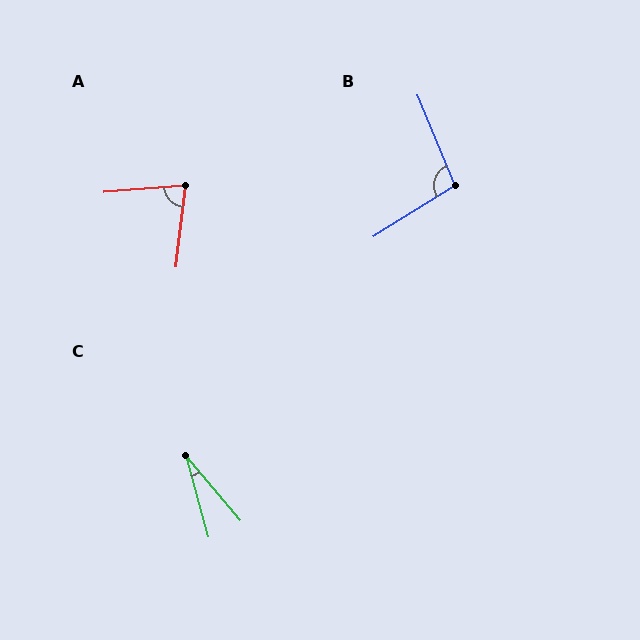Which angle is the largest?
B, at approximately 99 degrees.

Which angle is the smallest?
C, at approximately 24 degrees.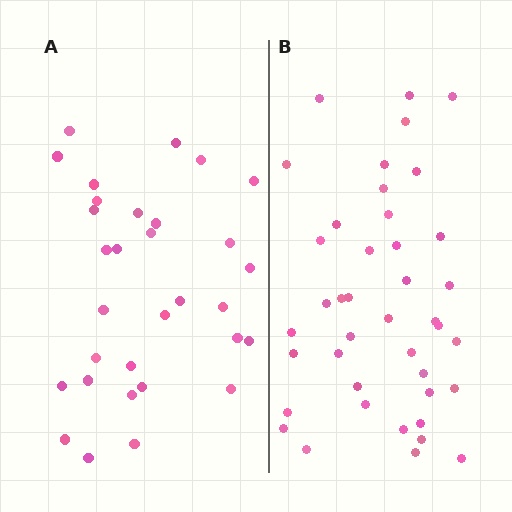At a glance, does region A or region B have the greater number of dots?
Region B (the right region) has more dots.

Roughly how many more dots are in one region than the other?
Region B has roughly 10 or so more dots than region A.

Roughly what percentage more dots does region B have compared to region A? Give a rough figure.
About 30% more.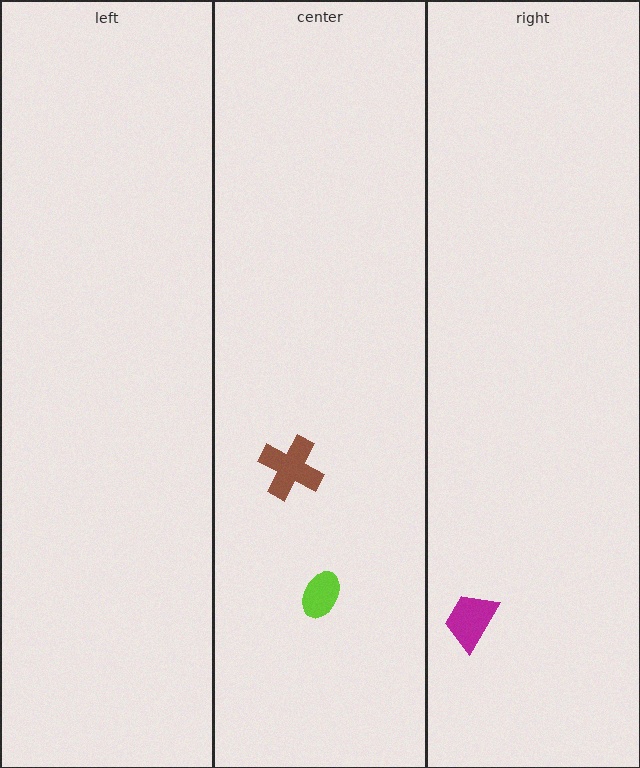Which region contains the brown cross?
The center region.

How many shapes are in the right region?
1.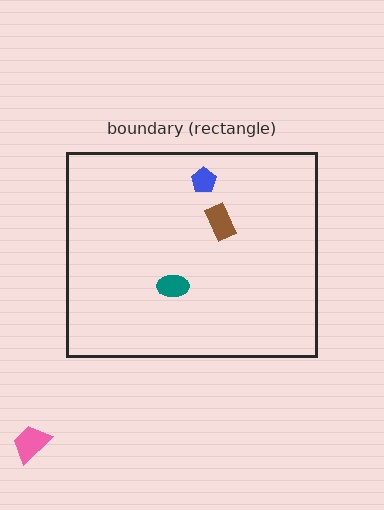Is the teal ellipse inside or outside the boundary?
Inside.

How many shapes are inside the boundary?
3 inside, 1 outside.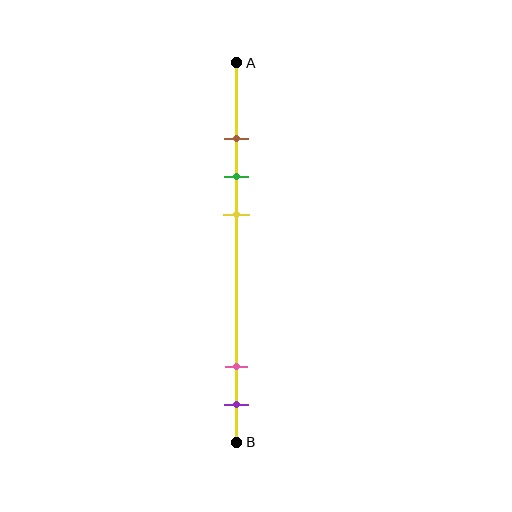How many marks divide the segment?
There are 5 marks dividing the segment.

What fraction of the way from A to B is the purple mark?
The purple mark is approximately 90% (0.9) of the way from A to B.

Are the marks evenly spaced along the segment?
No, the marks are not evenly spaced.